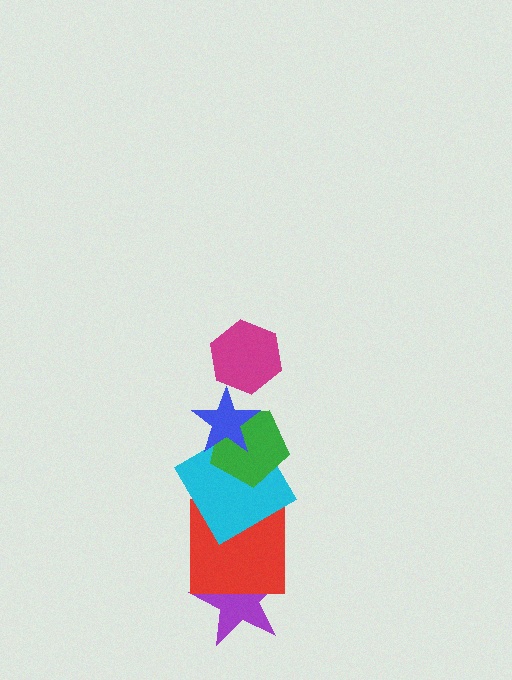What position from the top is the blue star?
The blue star is 2nd from the top.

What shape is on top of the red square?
The cyan square is on top of the red square.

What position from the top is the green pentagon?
The green pentagon is 3rd from the top.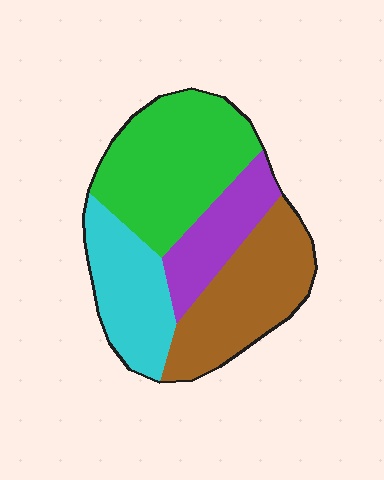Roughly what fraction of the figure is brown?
Brown covers around 30% of the figure.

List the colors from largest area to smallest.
From largest to smallest: green, brown, cyan, purple.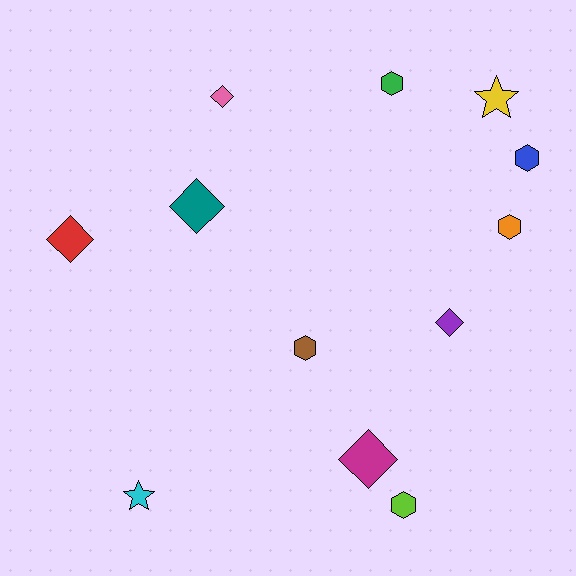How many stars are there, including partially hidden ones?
There are 2 stars.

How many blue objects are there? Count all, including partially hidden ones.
There is 1 blue object.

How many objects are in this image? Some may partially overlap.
There are 12 objects.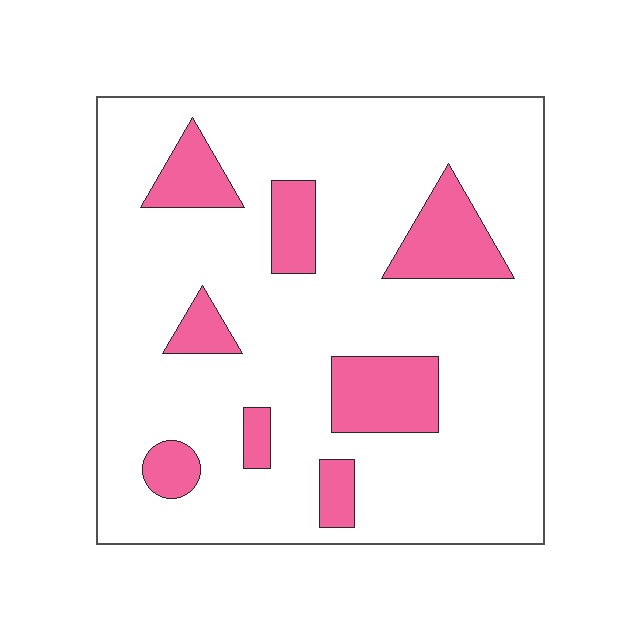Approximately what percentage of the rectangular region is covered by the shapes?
Approximately 15%.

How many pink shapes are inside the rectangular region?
8.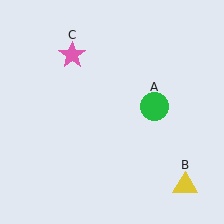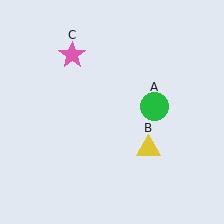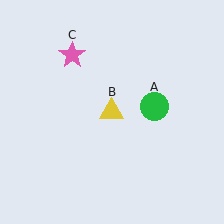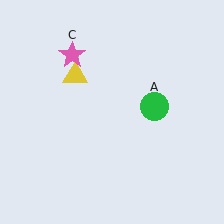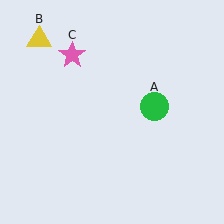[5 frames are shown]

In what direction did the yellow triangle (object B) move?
The yellow triangle (object B) moved up and to the left.